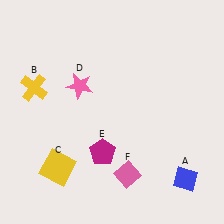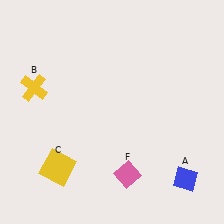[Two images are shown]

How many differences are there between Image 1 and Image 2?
There are 2 differences between the two images.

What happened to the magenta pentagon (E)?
The magenta pentagon (E) was removed in Image 2. It was in the bottom-left area of Image 1.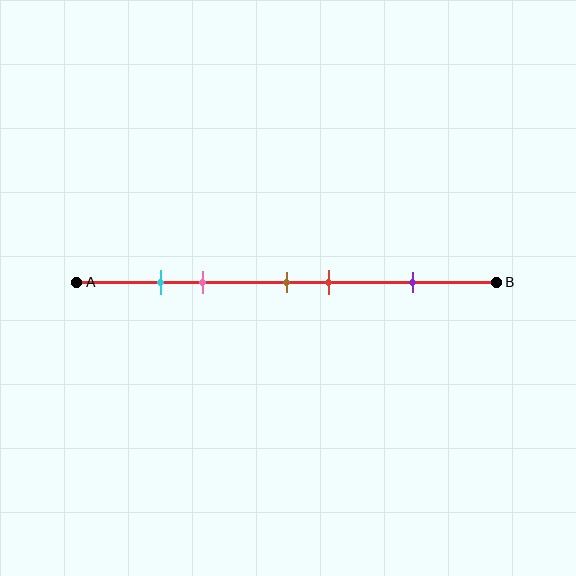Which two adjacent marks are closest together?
The cyan and pink marks are the closest adjacent pair.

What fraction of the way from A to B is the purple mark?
The purple mark is approximately 80% (0.8) of the way from A to B.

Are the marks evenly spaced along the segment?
No, the marks are not evenly spaced.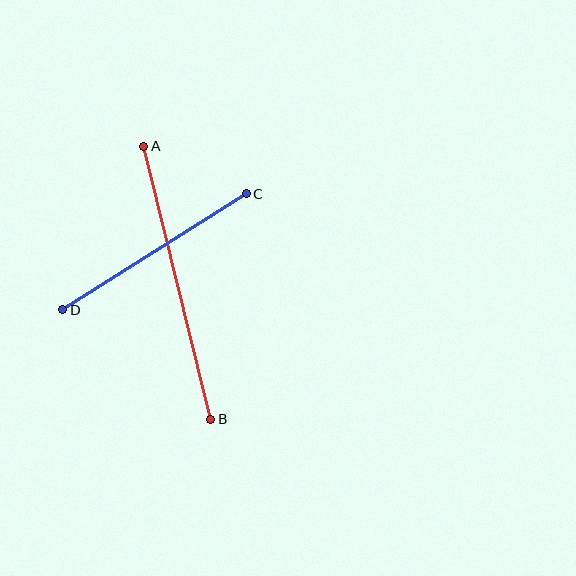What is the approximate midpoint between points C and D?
The midpoint is at approximately (155, 252) pixels.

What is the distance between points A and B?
The distance is approximately 281 pixels.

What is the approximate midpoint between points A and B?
The midpoint is at approximately (177, 283) pixels.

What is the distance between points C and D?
The distance is approximately 217 pixels.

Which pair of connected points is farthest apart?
Points A and B are farthest apart.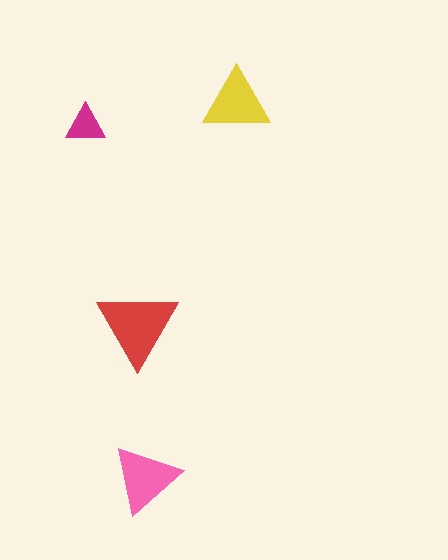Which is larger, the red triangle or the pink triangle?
The red one.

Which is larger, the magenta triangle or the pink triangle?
The pink one.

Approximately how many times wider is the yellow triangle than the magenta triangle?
About 1.5 times wider.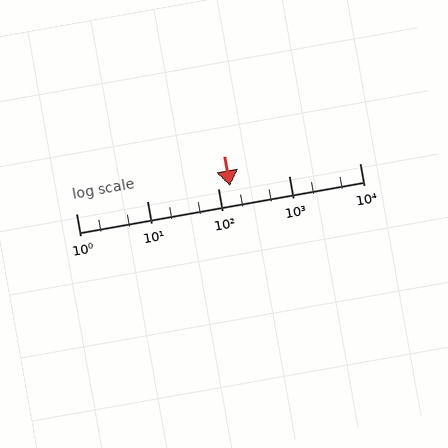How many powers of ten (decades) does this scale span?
The scale spans 4 decades, from 1 to 10000.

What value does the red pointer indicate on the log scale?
The pointer indicates approximately 150.